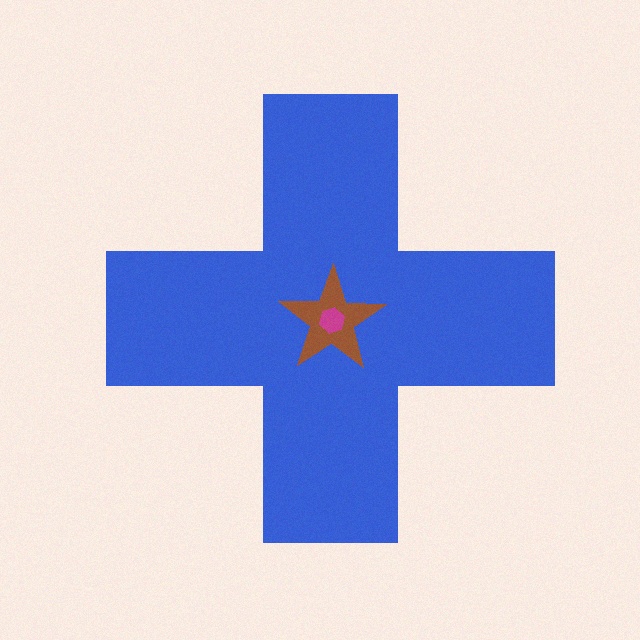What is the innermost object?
The magenta hexagon.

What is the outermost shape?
The blue cross.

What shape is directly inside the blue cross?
The brown star.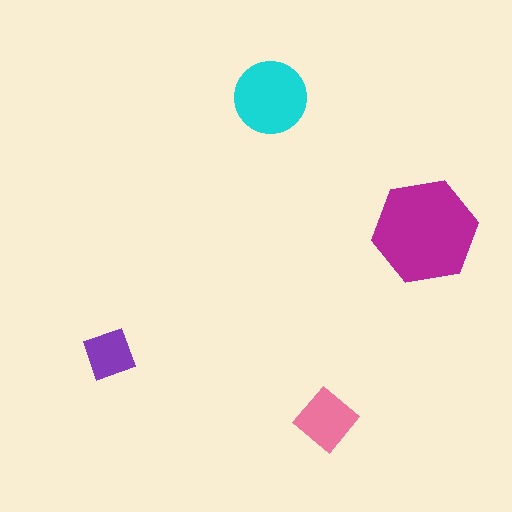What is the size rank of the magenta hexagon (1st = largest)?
1st.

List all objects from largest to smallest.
The magenta hexagon, the cyan circle, the pink diamond, the purple square.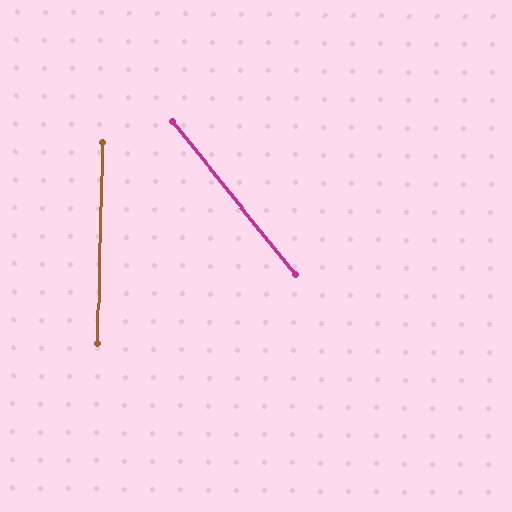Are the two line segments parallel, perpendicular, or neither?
Neither parallel nor perpendicular — they differ by about 40°.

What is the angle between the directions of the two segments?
Approximately 40 degrees.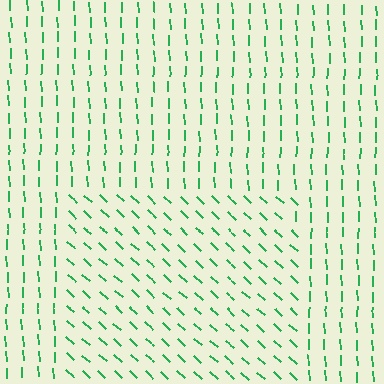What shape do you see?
I see a rectangle.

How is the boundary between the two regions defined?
The boundary is defined purely by a change in line orientation (approximately 45 degrees difference). All lines are the same color and thickness.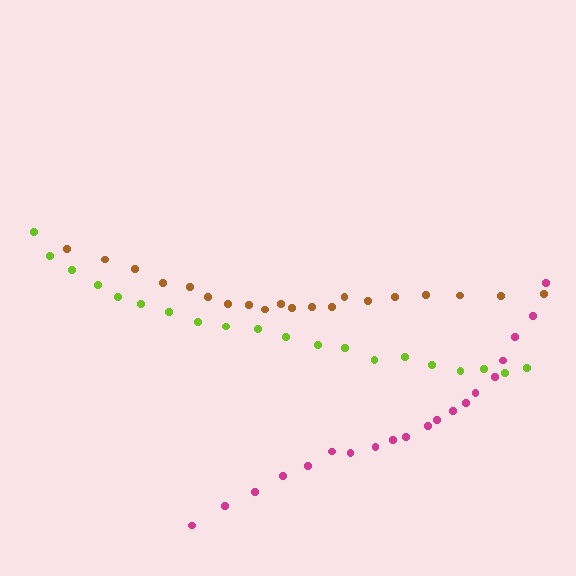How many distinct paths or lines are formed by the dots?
There are 3 distinct paths.